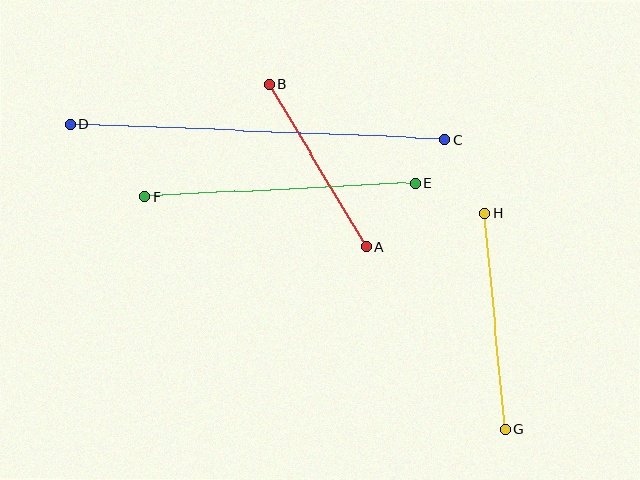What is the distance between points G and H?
The distance is approximately 217 pixels.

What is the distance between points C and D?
The distance is approximately 374 pixels.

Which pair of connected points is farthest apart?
Points C and D are farthest apart.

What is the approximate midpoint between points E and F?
The midpoint is at approximately (280, 190) pixels.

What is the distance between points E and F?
The distance is approximately 271 pixels.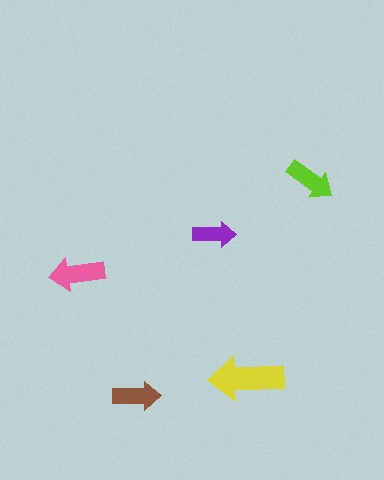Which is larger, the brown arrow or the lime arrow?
The lime one.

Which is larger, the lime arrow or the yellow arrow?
The yellow one.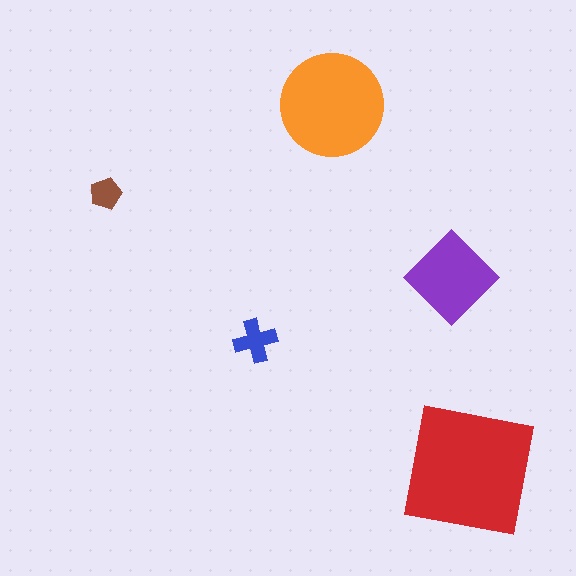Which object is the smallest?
The brown pentagon.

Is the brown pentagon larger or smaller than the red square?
Smaller.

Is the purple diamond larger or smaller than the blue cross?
Larger.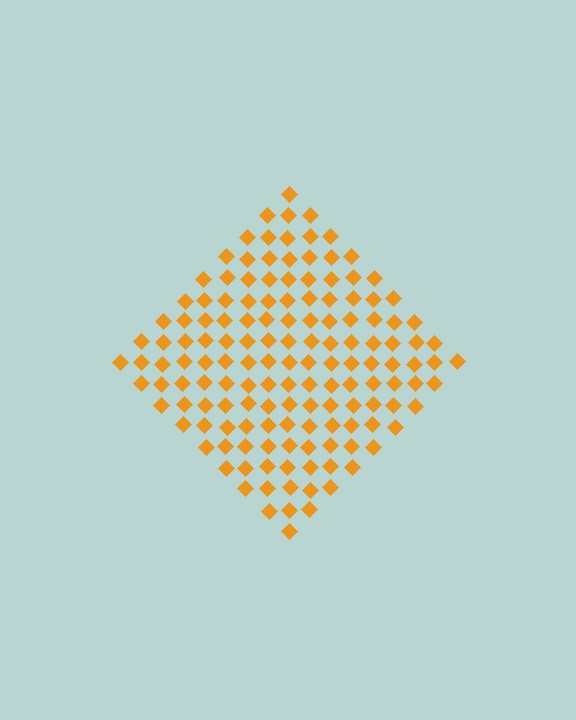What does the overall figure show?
The overall figure shows a diamond.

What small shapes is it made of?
It is made of small diamonds.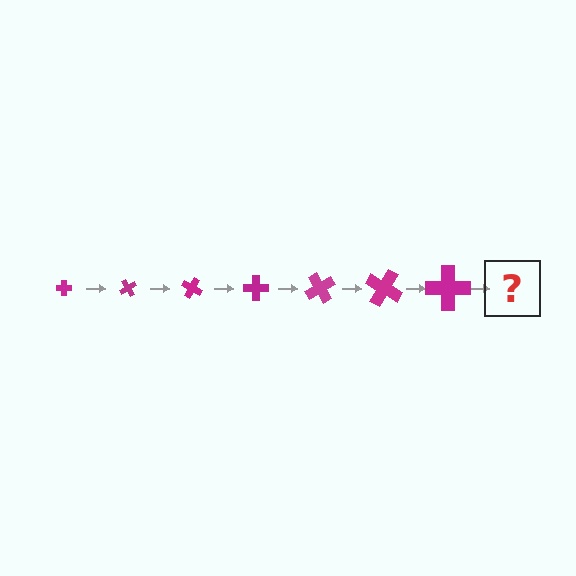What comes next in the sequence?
The next element should be a cross, larger than the previous one and rotated 420 degrees from the start.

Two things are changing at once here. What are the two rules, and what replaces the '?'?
The two rules are that the cross grows larger each step and it rotates 60 degrees each step. The '?' should be a cross, larger than the previous one and rotated 420 degrees from the start.